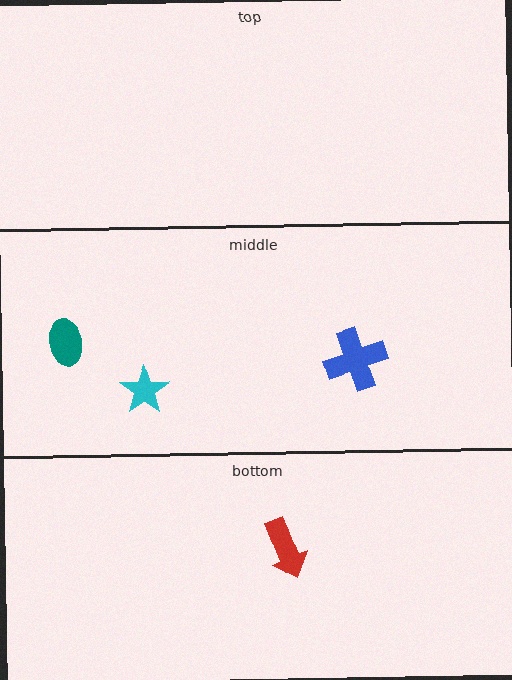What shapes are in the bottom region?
The red arrow.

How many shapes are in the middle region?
3.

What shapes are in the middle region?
The teal ellipse, the cyan star, the blue cross.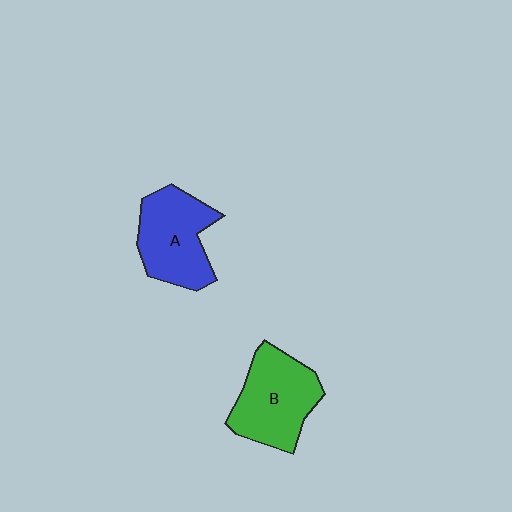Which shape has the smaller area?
Shape A (blue).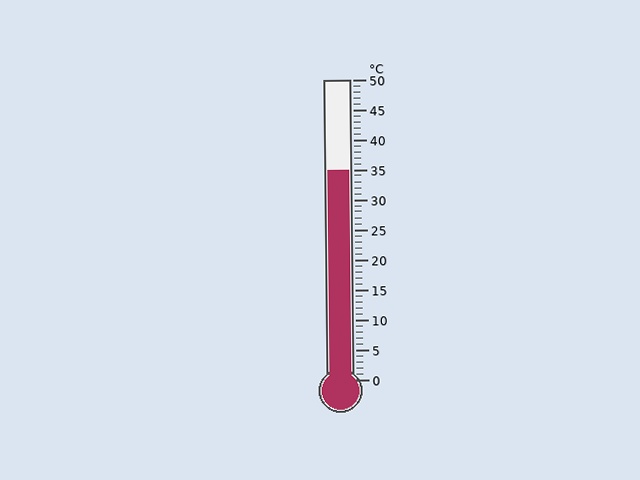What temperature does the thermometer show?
The thermometer shows approximately 35°C.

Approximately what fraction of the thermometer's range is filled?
The thermometer is filled to approximately 70% of its range.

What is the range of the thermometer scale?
The thermometer scale ranges from 0°C to 50°C.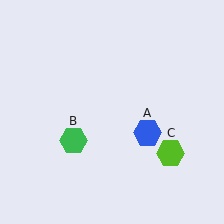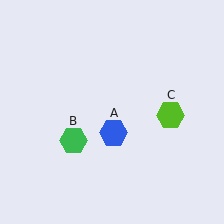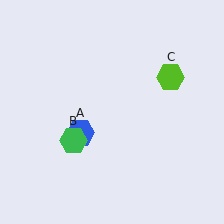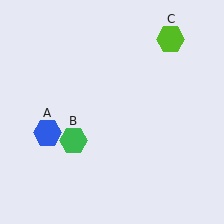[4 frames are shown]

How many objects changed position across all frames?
2 objects changed position: blue hexagon (object A), lime hexagon (object C).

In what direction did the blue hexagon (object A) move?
The blue hexagon (object A) moved left.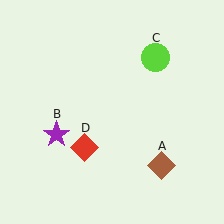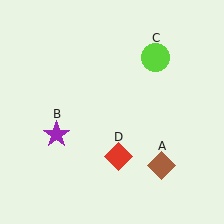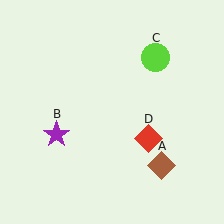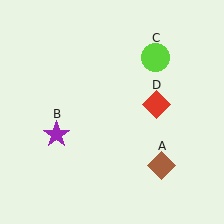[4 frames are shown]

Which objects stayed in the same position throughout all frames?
Brown diamond (object A) and purple star (object B) and lime circle (object C) remained stationary.